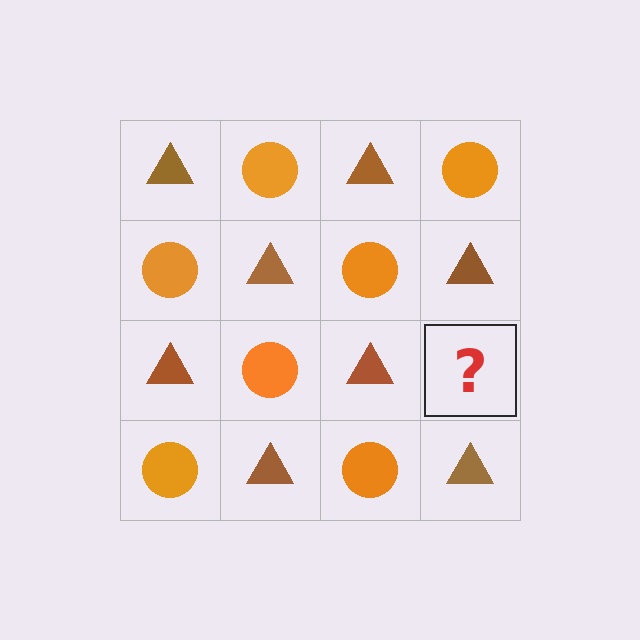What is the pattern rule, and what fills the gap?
The rule is that it alternates brown triangle and orange circle in a checkerboard pattern. The gap should be filled with an orange circle.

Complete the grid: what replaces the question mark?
The question mark should be replaced with an orange circle.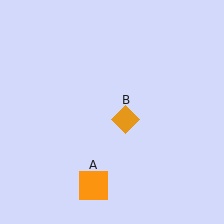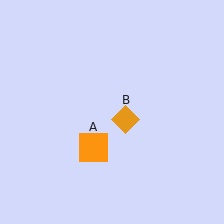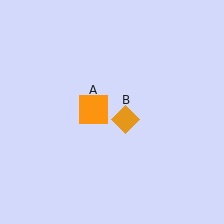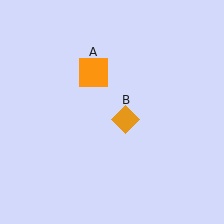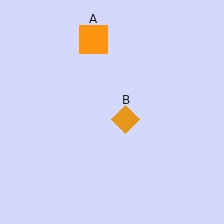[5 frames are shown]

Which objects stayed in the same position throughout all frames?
Orange diamond (object B) remained stationary.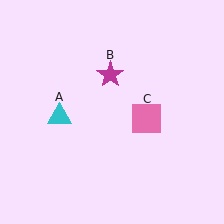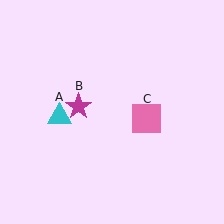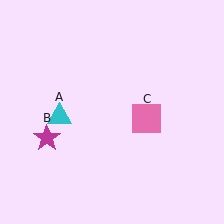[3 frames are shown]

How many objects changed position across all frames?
1 object changed position: magenta star (object B).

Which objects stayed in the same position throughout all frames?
Cyan triangle (object A) and pink square (object C) remained stationary.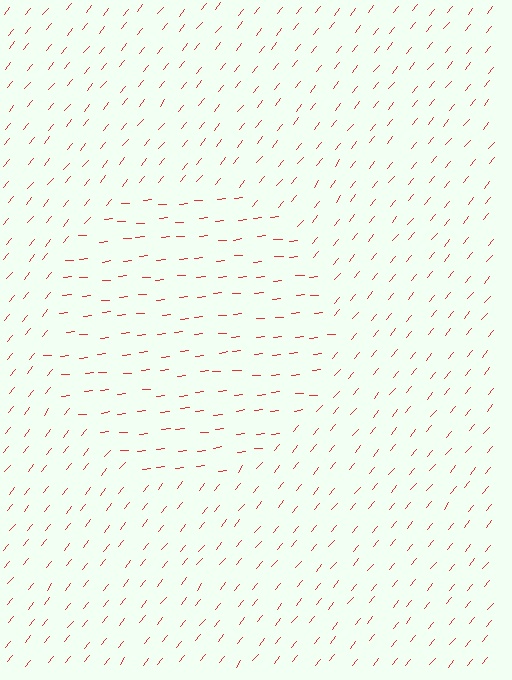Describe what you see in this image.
The image is filled with small red line segments. A circle region in the image has lines oriented differently from the surrounding lines, creating a visible texture boundary.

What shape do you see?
I see a circle.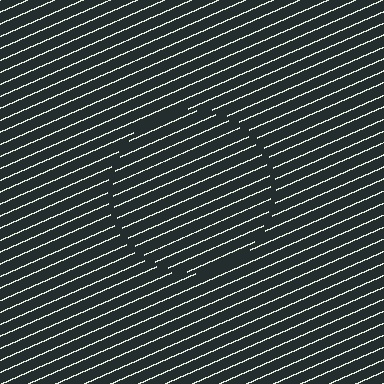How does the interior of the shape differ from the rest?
The interior of the shape contains the same grating, shifted by half a period — the contour is defined by the phase discontinuity where line-ends from the inner and outer gratings abut.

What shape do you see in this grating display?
An illusory circle. The interior of the shape contains the same grating, shifted by half a period — the contour is defined by the phase discontinuity where line-ends from the inner and outer gratings abut.